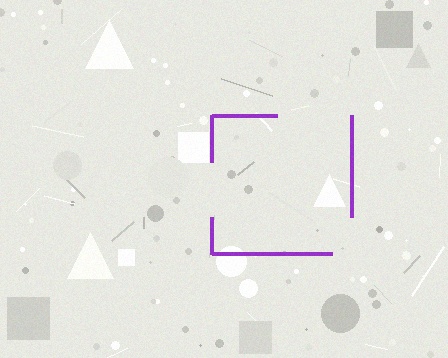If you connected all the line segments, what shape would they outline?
They would outline a square.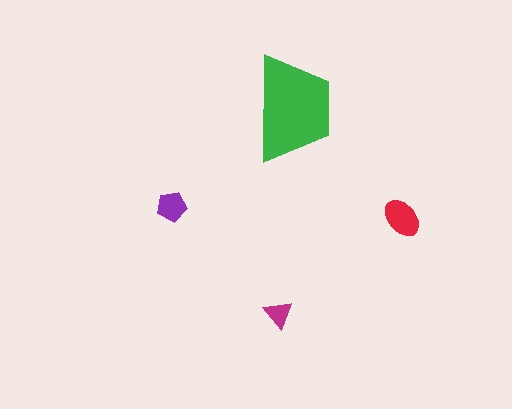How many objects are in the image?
There are 4 objects in the image.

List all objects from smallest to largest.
The magenta triangle, the purple pentagon, the red ellipse, the green trapezoid.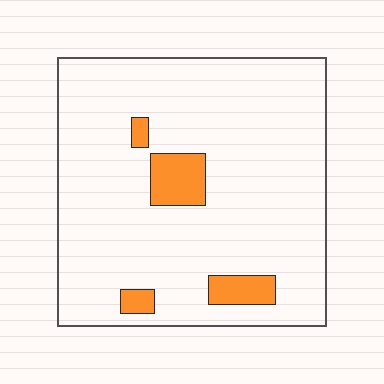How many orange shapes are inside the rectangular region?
4.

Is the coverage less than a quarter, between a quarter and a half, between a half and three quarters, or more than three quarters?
Less than a quarter.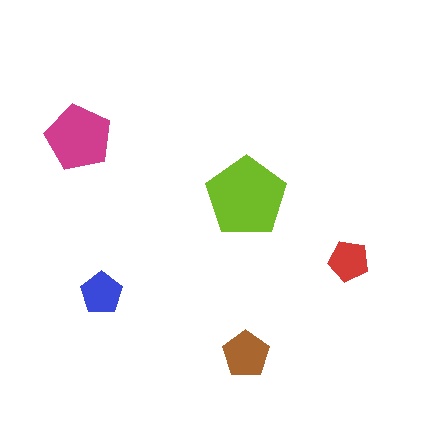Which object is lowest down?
The brown pentagon is bottommost.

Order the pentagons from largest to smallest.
the lime one, the magenta one, the brown one, the blue one, the red one.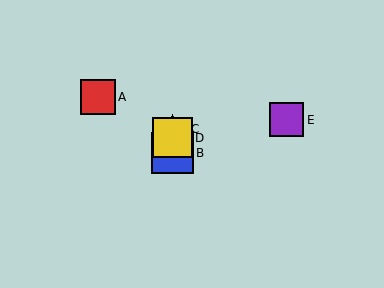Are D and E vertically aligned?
No, D is at x≈173 and E is at x≈286.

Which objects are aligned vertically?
Objects B, C, D are aligned vertically.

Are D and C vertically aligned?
Yes, both are at x≈173.